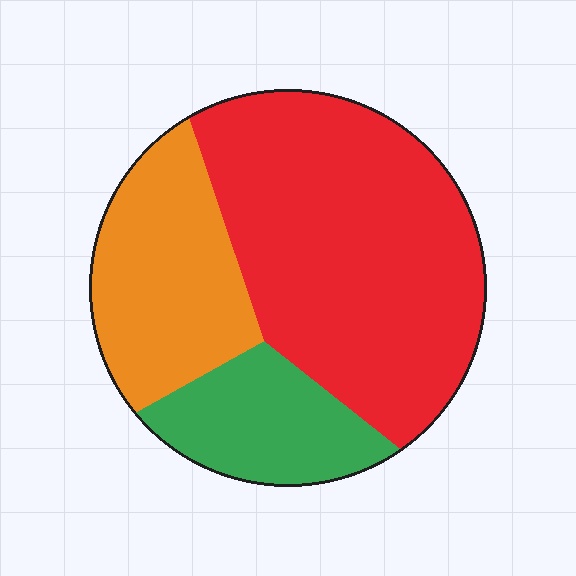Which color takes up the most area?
Red, at roughly 55%.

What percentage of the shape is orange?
Orange covers 26% of the shape.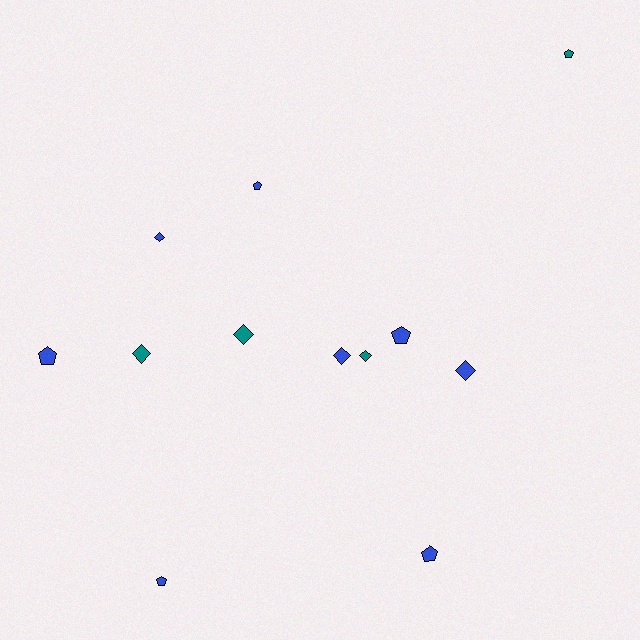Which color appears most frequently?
Blue, with 8 objects.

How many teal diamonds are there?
There are 3 teal diamonds.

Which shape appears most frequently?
Diamond, with 6 objects.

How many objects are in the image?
There are 12 objects.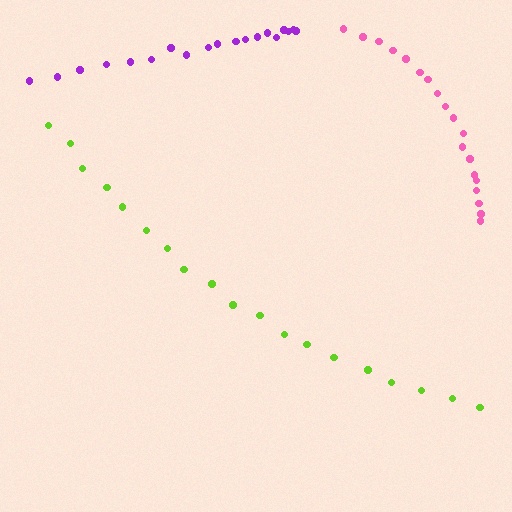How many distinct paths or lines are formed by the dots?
There are 3 distinct paths.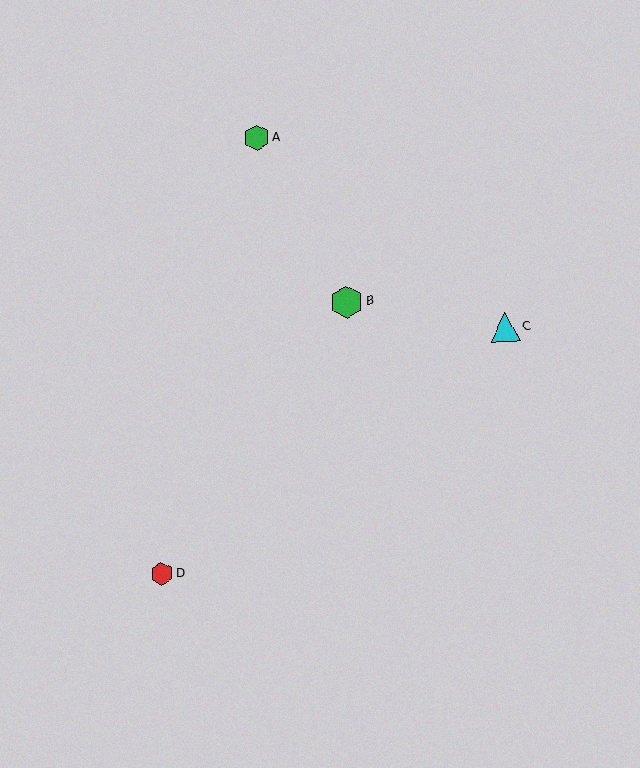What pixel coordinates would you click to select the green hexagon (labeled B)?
Click at (347, 302) to select the green hexagon B.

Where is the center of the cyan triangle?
The center of the cyan triangle is at (505, 327).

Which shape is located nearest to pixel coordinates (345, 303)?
The green hexagon (labeled B) at (347, 302) is nearest to that location.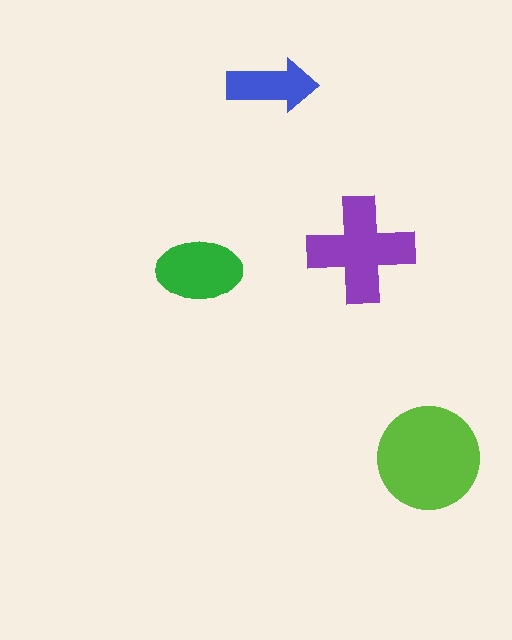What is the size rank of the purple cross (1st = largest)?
2nd.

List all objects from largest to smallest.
The lime circle, the purple cross, the green ellipse, the blue arrow.